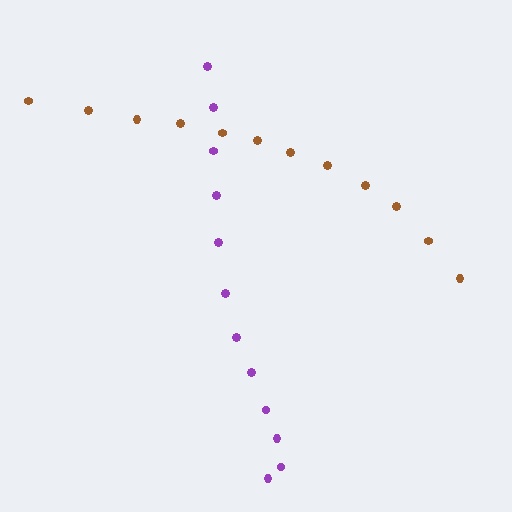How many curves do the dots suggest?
There are 2 distinct paths.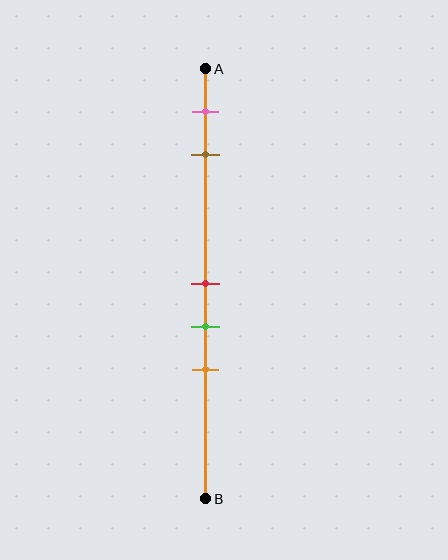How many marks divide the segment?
There are 5 marks dividing the segment.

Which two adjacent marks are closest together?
The red and green marks are the closest adjacent pair.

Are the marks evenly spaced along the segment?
No, the marks are not evenly spaced.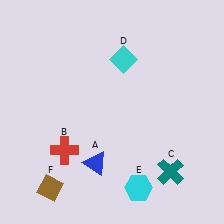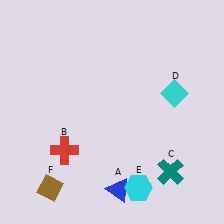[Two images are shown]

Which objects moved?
The objects that moved are: the blue triangle (A), the cyan diamond (D).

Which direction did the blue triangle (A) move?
The blue triangle (A) moved down.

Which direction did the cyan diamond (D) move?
The cyan diamond (D) moved right.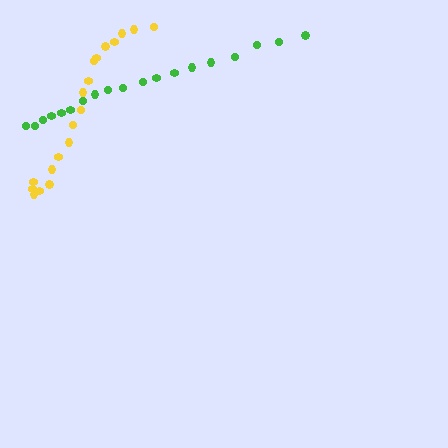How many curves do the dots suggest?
There are 2 distinct paths.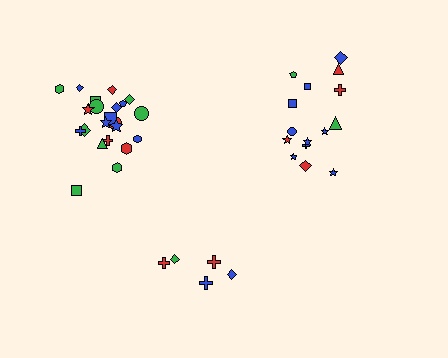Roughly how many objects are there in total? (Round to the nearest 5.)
Roughly 40 objects in total.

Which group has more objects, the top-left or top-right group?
The top-left group.